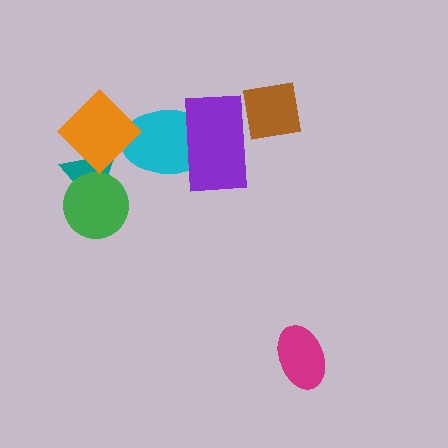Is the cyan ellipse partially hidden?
Yes, it is partially covered by another shape.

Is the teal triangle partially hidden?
Yes, it is partially covered by another shape.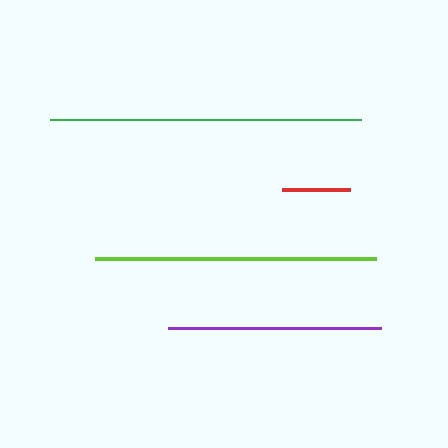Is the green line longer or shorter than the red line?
The green line is longer than the red line.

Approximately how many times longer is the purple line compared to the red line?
The purple line is approximately 3.1 times the length of the red line.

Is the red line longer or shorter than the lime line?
The lime line is longer than the red line.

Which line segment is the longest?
The green line is the longest at approximately 312 pixels.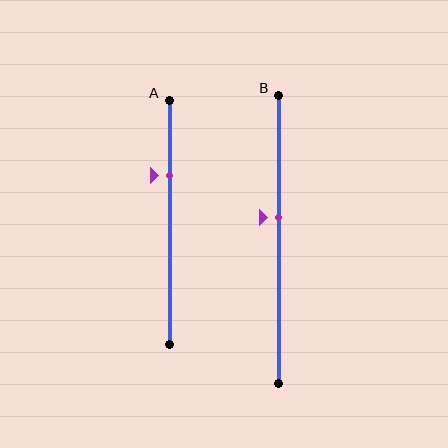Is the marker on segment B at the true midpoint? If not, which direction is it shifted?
No, the marker on segment B is shifted upward by about 8% of the segment length.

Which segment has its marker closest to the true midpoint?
Segment B has its marker closest to the true midpoint.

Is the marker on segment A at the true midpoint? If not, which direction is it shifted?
No, the marker on segment A is shifted upward by about 19% of the segment length.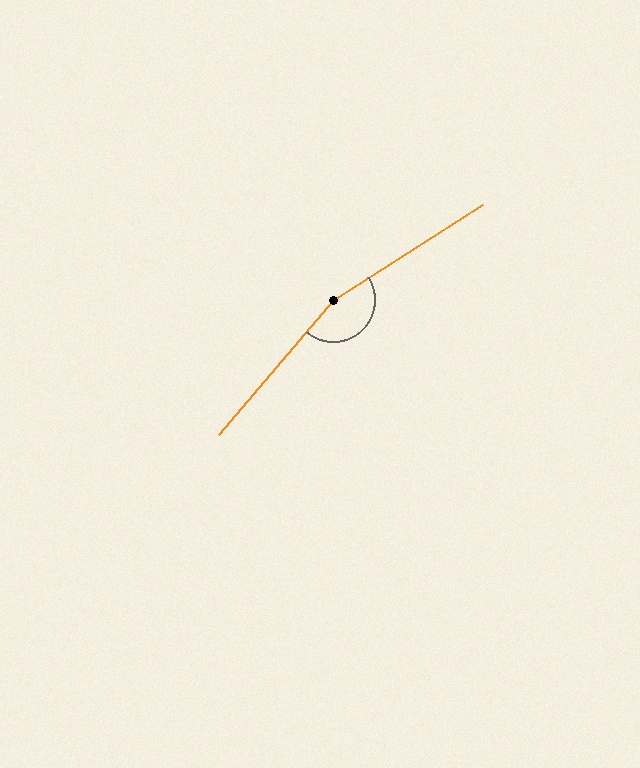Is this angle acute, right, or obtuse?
It is obtuse.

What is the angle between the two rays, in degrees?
Approximately 163 degrees.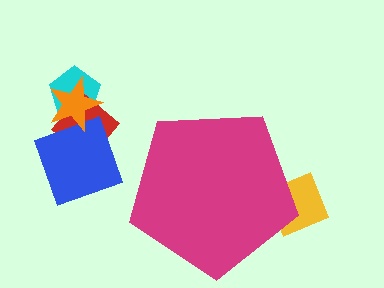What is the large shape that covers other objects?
A magenta pentagon.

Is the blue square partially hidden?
No, the blue square is fully visible.